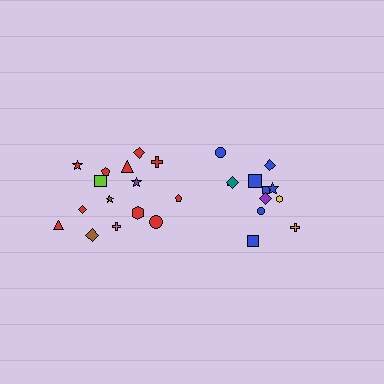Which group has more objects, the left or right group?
The left group.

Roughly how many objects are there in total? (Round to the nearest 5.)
Roughly 25 objects in total.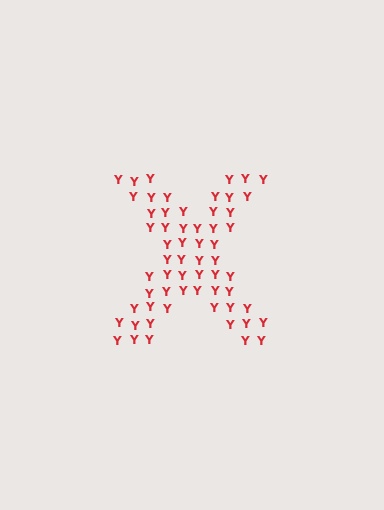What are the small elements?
The small elements are letter Y's.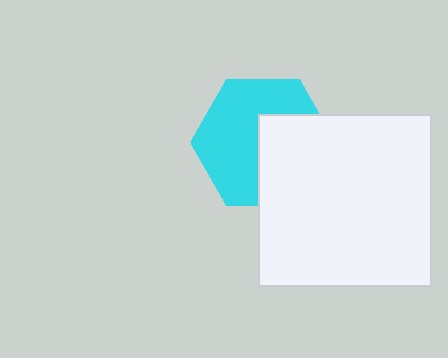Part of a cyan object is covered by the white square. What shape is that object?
It is a hexagon.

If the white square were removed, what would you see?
You would see the complete cyan hexagon.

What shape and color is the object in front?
The object in front is a white square.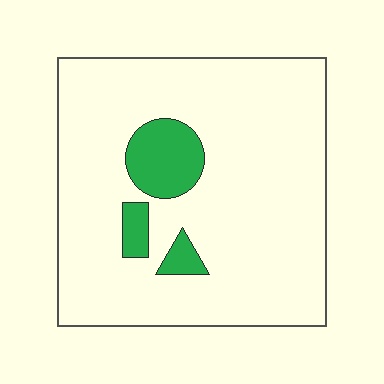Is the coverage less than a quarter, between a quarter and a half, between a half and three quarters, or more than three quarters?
Less than a quarter.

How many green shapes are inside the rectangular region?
3.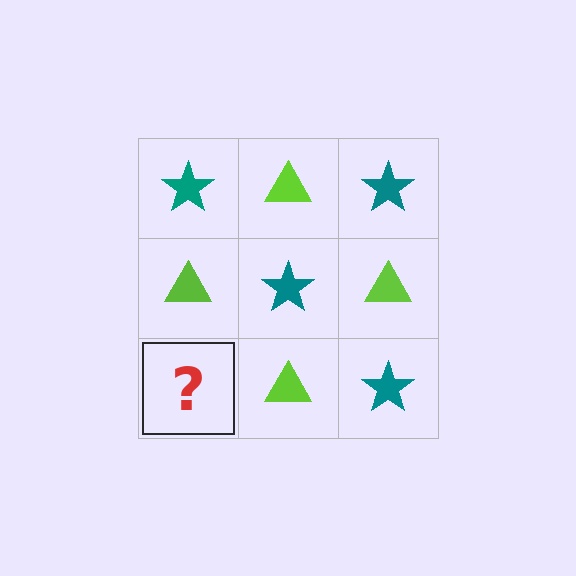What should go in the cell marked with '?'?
The missing cell should contain a teal star.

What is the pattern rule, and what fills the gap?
The rule is that it alternates teal star and lime triangle in a checkerboard pattern. The gap should be filled with a teal star.